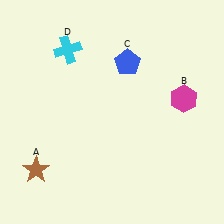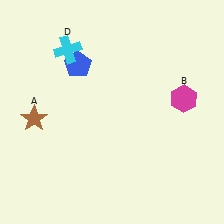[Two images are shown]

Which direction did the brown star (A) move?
The brown star (A) moved up.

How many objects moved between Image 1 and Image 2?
2 objects moved between the two images.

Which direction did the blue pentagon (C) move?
The blue pentagon (C) moved left.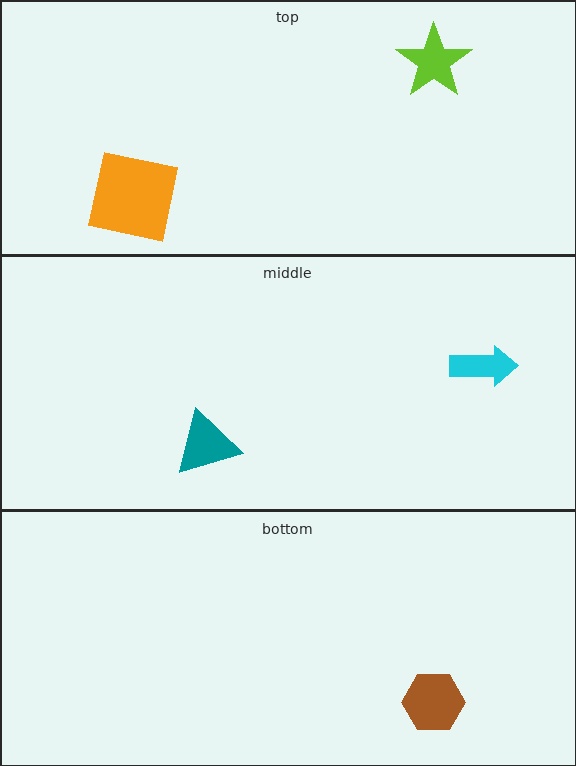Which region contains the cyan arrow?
The middle region.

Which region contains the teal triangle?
The middle region.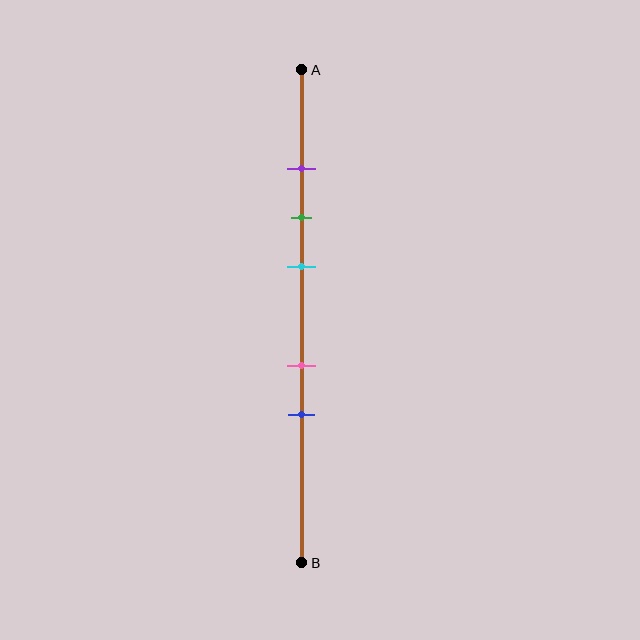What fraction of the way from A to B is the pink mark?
The pink mark is approximately 60% (0.6) of the way from A to B.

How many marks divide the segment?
There are 5 marks dividing the segment.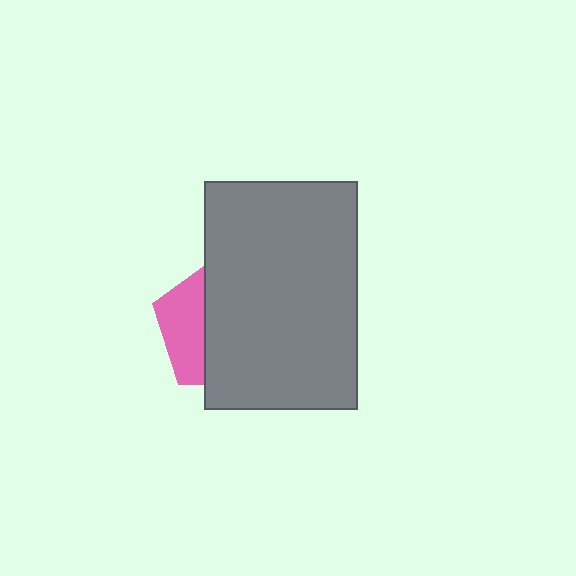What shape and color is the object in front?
The object in front is a gray rectangle.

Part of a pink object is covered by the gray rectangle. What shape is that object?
It is a pentagon.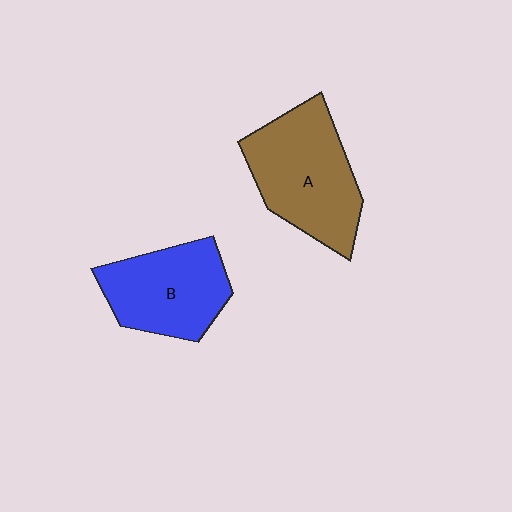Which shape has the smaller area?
Shape B (blue).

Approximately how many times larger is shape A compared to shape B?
Approximately 1.2 times.